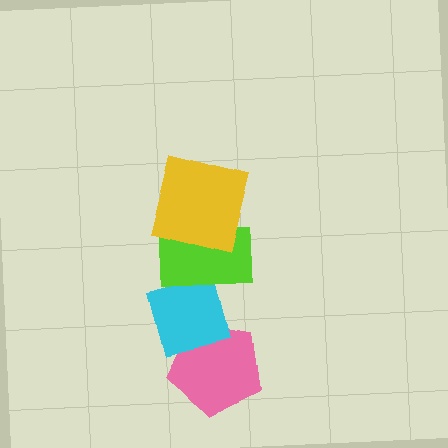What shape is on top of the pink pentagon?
The cyan square is on top of the pink pentagon.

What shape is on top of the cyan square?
The lime rectangle is on top of the cyan square.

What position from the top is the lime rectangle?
The lime rectangle is 2nd from the top.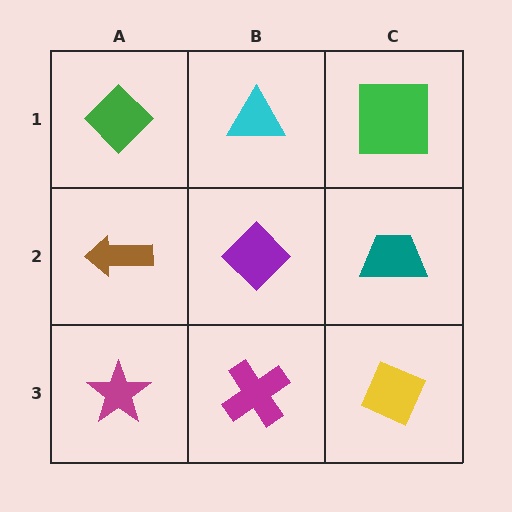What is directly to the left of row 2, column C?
A purple diamond.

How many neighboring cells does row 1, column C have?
2.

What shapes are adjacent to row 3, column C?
A teal trapezoid (row 2, column C), a magenta cross (row 3, column B).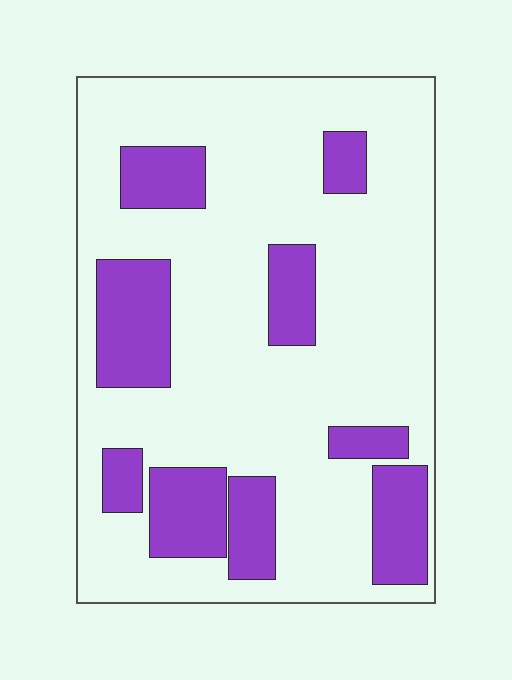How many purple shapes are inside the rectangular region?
9.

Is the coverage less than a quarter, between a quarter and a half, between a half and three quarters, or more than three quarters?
Less than a quarter.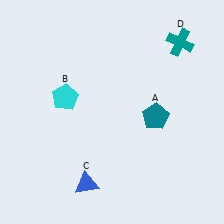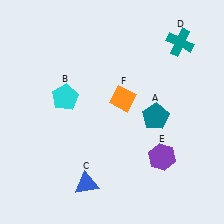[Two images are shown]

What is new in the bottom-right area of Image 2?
A purple hexagon (E) was added in the bottom-right area of Image 2.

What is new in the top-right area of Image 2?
An orange diamond (F) was added in the top-right area of Image 2.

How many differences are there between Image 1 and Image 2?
There are 2 differences between the two images.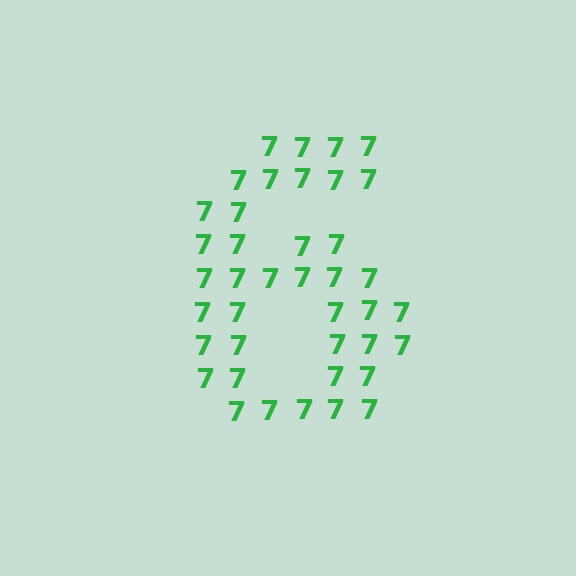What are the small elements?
The small elements are digit 7's.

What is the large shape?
The large shape is the digit 6.